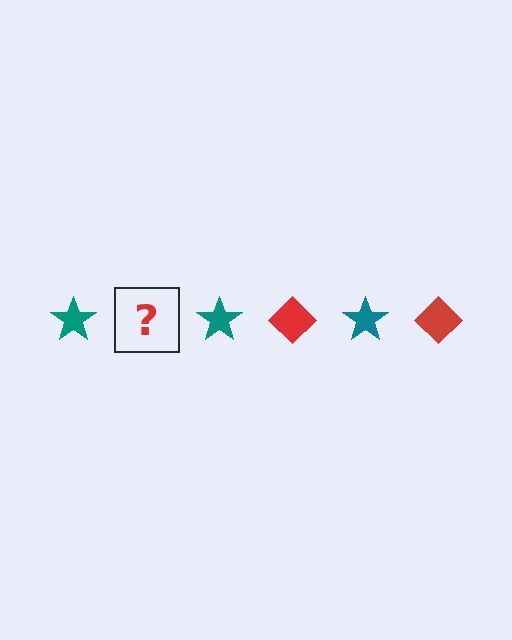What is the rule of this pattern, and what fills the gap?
The rule is that the pattern alternates between teal star and red diamond. The gap should be filled with a red diamond.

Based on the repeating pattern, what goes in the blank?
The blank should be a red diamond.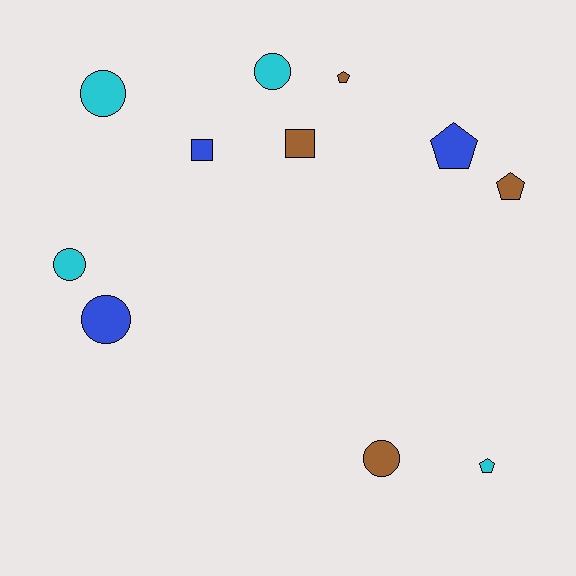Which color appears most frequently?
Cyan, with 4 objects.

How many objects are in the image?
There are 11 objects.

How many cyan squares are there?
There are no cyan squares.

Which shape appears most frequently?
Circle, with 5 objects.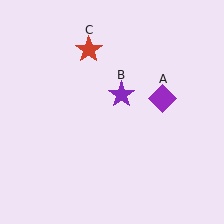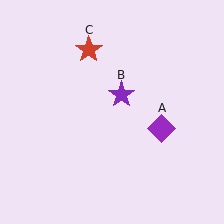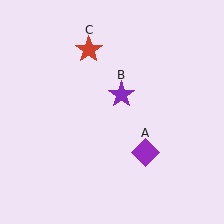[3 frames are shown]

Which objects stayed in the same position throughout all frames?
Purple star (object B) and red star (object C) remained stationary.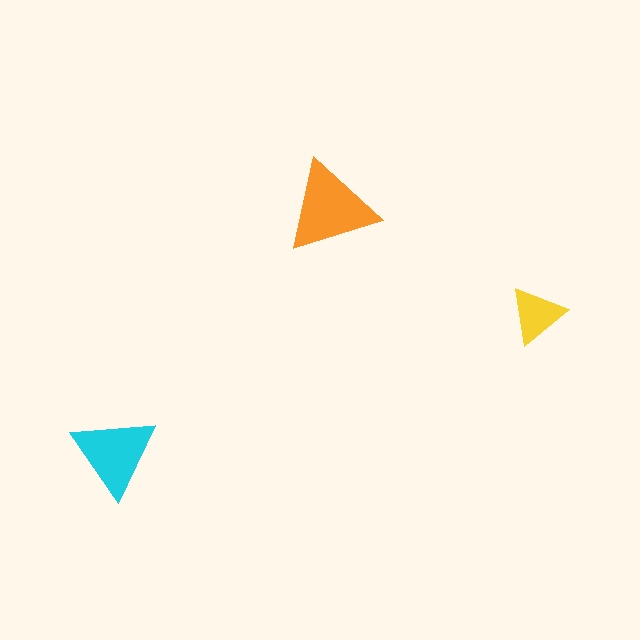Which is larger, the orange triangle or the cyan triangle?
The orange one.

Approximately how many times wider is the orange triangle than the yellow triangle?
About 1.5 times wider.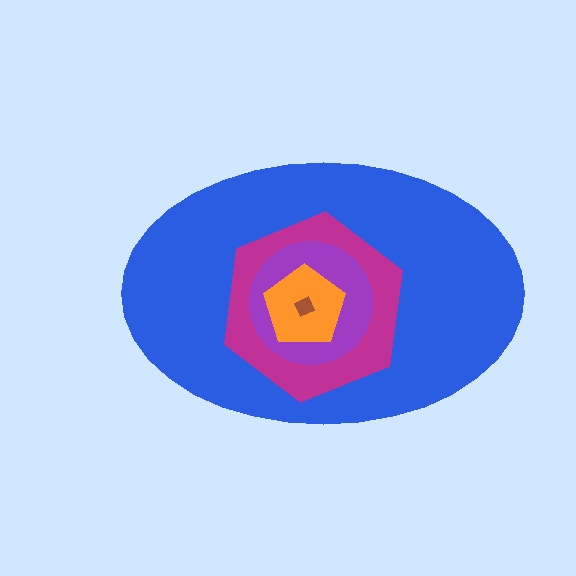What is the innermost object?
The brown diamond.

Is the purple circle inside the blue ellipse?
Yes.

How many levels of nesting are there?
5.